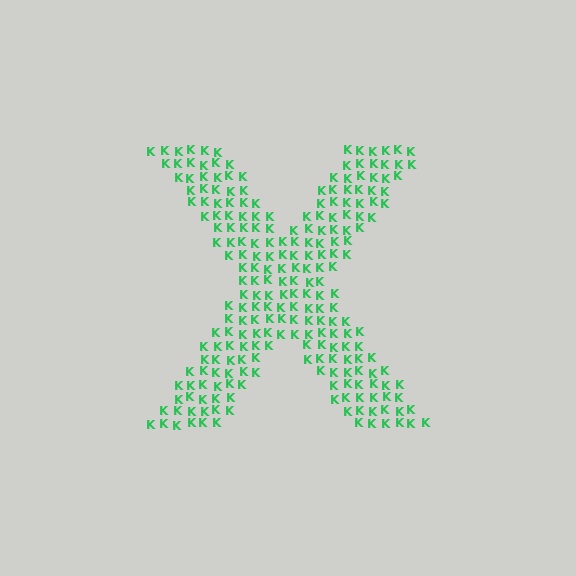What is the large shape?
The large shape is the letter X.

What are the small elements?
The small elements are letter K's.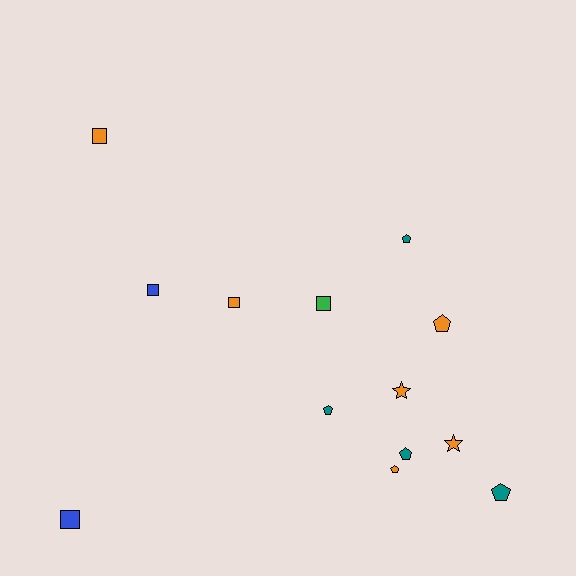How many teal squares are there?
There are no teal squares.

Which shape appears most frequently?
Pentagon, with 6 objects.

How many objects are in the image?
There are 13 objects.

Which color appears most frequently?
Orange, with 6 objects.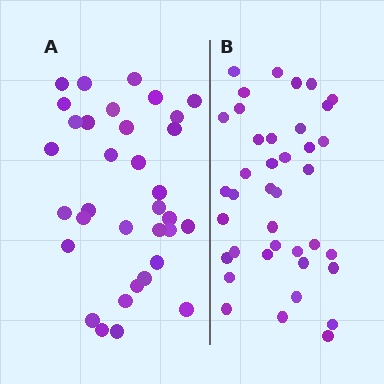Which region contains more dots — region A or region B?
Region B (the right region) has more dots.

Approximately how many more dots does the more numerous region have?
Region B has about 5 more dots than region A.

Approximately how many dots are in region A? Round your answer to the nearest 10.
About 30 dots. (The exact count is 34, which rounds to 30.)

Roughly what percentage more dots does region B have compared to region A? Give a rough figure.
About 15% more.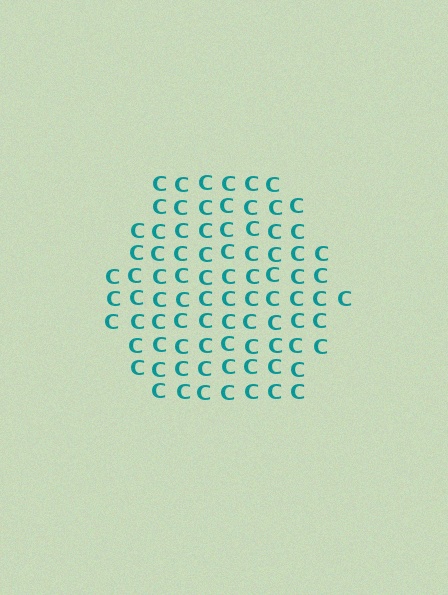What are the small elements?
The small elements are letter C's.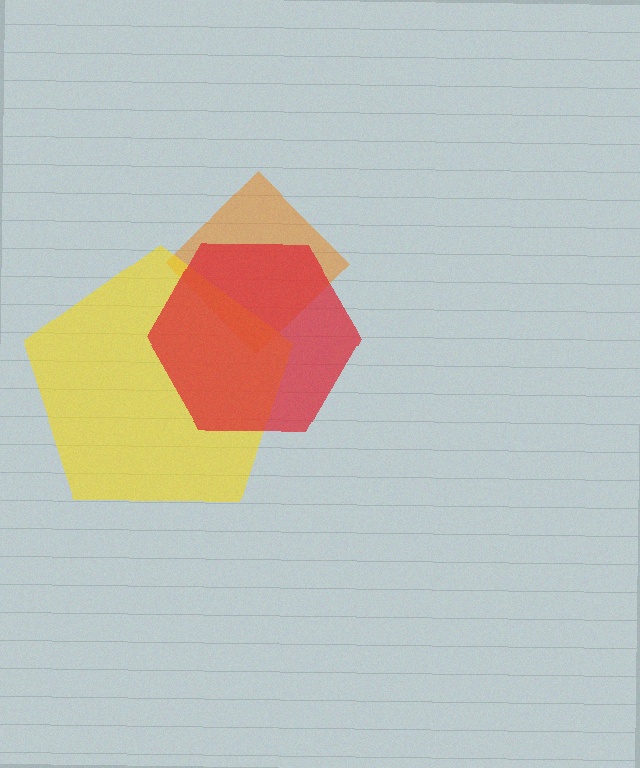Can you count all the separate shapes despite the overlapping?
Yes, there are 3 separate shapes.